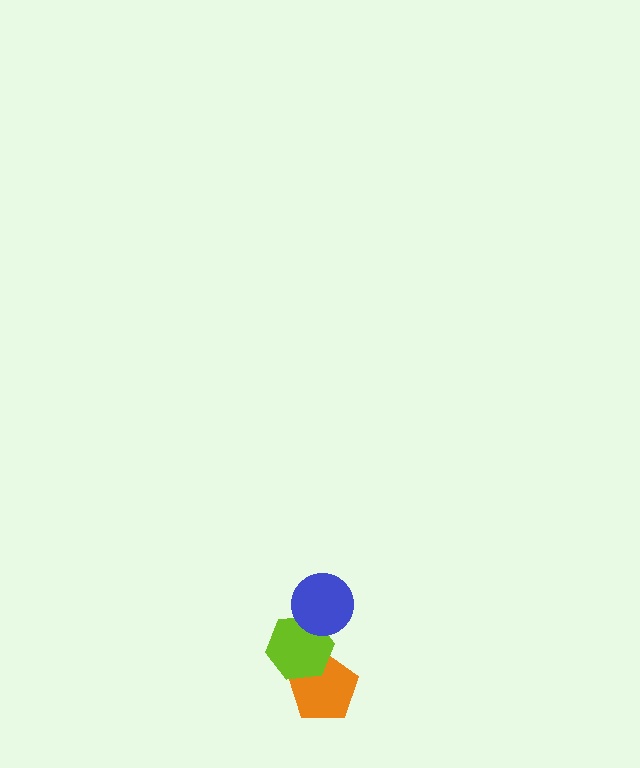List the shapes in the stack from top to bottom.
From top to bottom: the blue circle, the lime hexagon, the orange pentagon.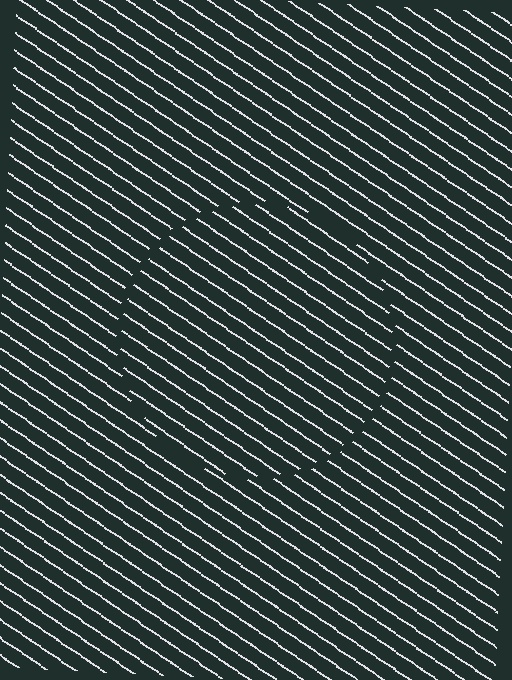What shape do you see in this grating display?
An illusory circle. The interior of the shape contains the same grating, shifted by half a period — the contour is defined by the phase discontinuity where line-ends from the inner and outer gratings abut.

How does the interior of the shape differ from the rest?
The interior of the shape contains the same grating, shifted by half a period — the contour is defined by the phase discontinuity where line-ends from the inner and outer gratings abut.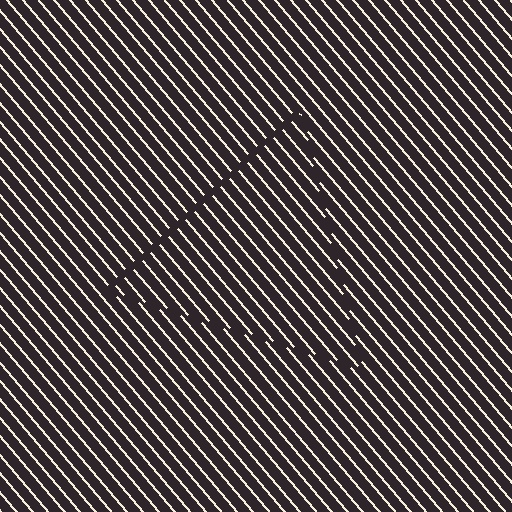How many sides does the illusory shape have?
3 sides — the line-ends trace a triangle.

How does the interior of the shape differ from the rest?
The interior of the shape contains the same grating, shifted by half a period — the contour is defined by the phase discontinuity where line-ends from the inner and outer gratings abut.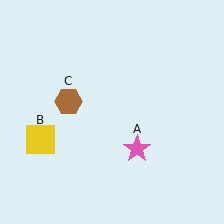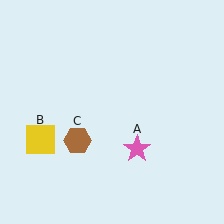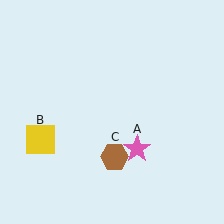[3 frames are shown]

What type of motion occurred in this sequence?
The brown hexagon (object C) rotated counterclockwise around the center of the scene.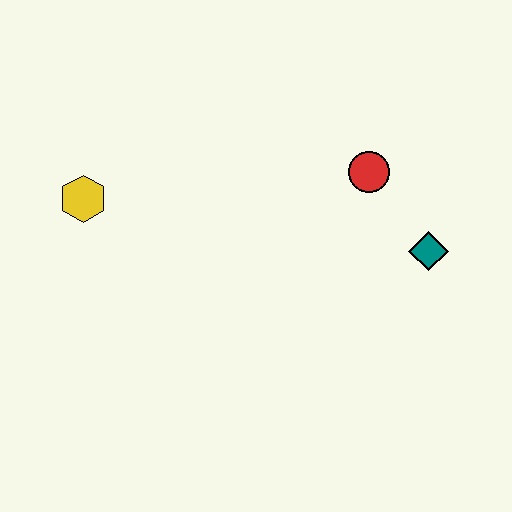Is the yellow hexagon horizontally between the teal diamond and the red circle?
No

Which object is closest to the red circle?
The teal diamond is closest to the red circle.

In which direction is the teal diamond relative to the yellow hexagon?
The teal diamond is to the right of the yellow hexagon.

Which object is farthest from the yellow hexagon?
The teal diamond is farthest from the yellow hexagon.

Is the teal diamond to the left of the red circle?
No